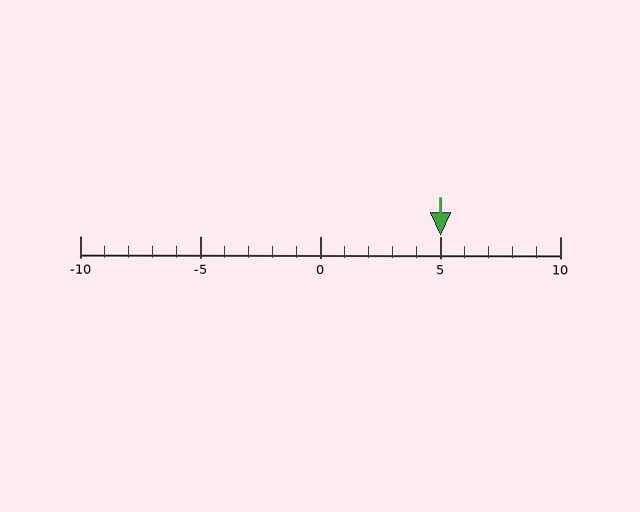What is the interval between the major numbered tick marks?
The major tick marks are spaced 5 units apart.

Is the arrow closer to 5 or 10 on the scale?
The arrow is closer to 5.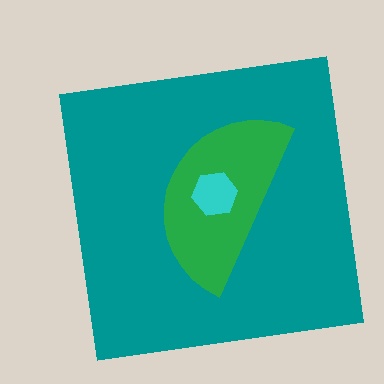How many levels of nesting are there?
3.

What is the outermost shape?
The teal square.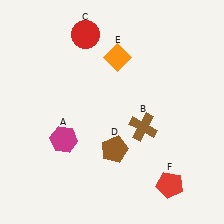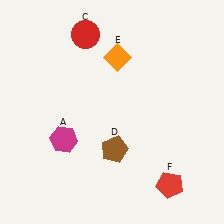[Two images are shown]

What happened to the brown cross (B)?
The brown cross (B) was removed in Image 2. It was in the bottom-right area of Image 1.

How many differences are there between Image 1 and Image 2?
There is 1 difference between the two images.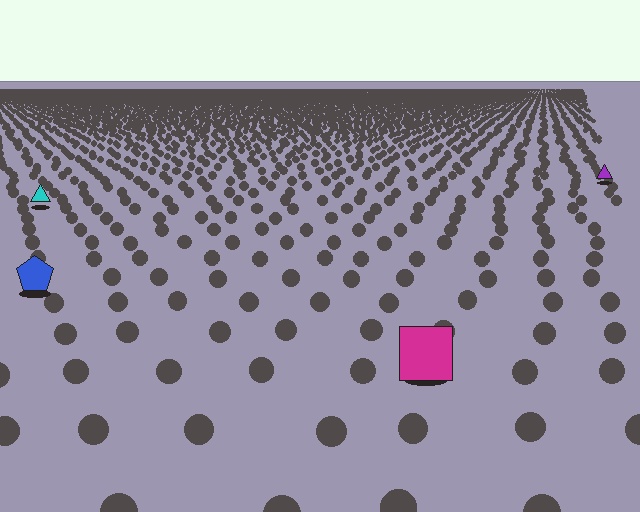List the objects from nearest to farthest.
From nearest to farthest: the magenta square, the blue pentagon, the cyan triangle, the purple triangle.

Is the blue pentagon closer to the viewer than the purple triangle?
Yes. The blue pentagon is closer — you can tell from the texture gradient: the ground texture is coarser near it.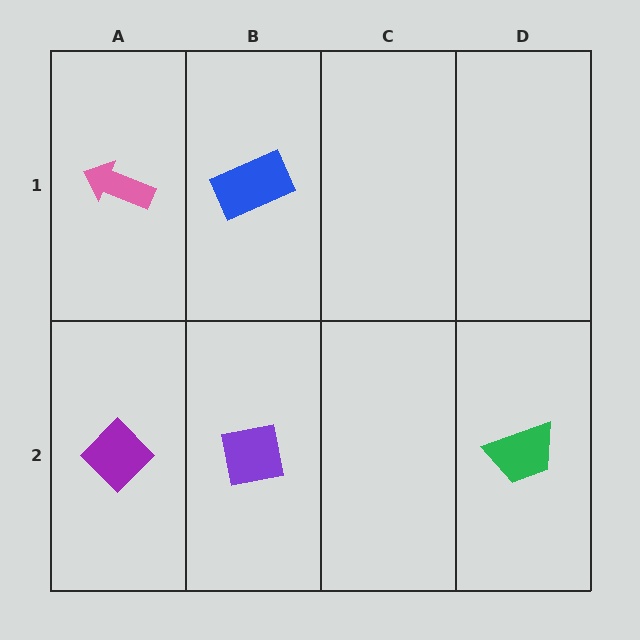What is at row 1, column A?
A pink arrow.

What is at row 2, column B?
A purple square.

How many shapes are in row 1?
2 shapes.